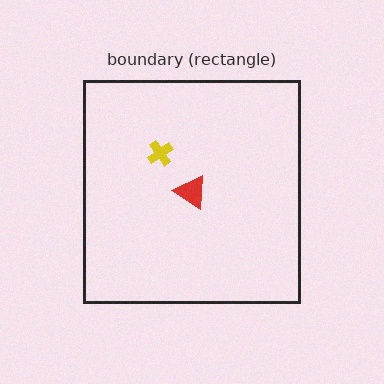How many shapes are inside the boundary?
2 inside, 0 outside.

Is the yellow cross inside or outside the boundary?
Inside.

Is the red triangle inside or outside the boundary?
Inside.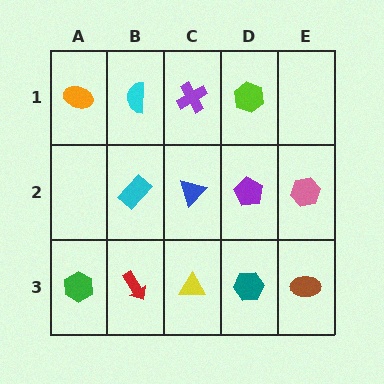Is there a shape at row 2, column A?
No, that cell is empty.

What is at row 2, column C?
A blue triangle.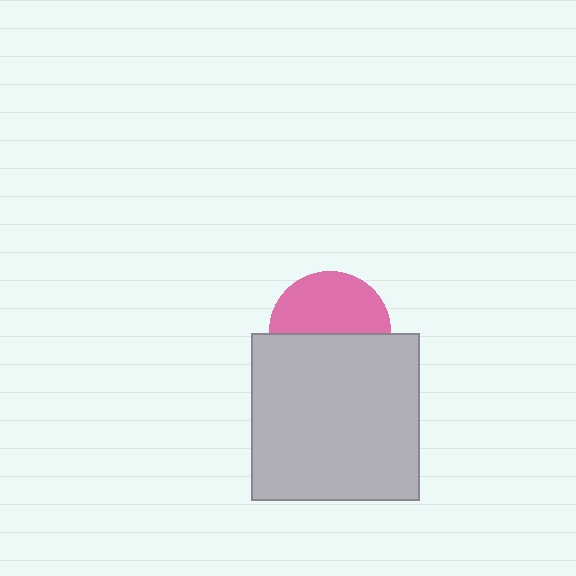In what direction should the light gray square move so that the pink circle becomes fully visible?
The light gray square should move down. That is the shortest direction to clear the overlap and leave the pink circle fully visible.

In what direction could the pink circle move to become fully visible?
The pink circle could move up. That would shift it out from behind the light gray square entirely.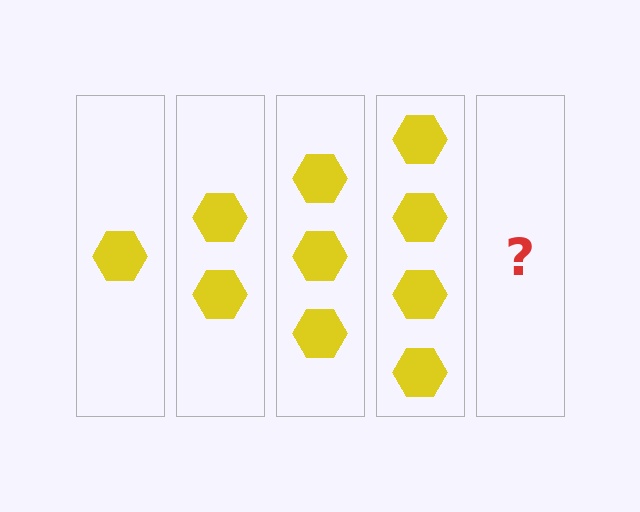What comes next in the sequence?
The next element should be 5 hexagons.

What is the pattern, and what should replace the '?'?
The pattern is that each step adds one more hexagon. The '?' should be 5 hexagons.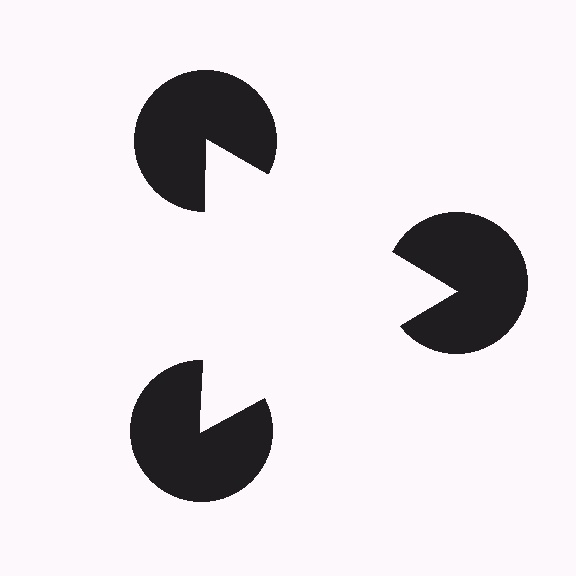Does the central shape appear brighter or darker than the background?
It typically appears slightly brighter than the background, even though no actual brightness change is drawn.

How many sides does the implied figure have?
3 sides.